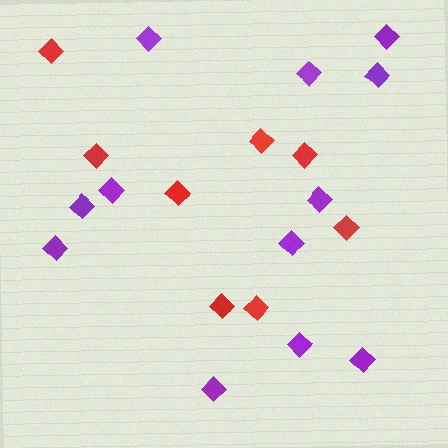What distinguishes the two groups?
There are 2 groups: one group of purple diamonds (12) and one group of red diamonds (8).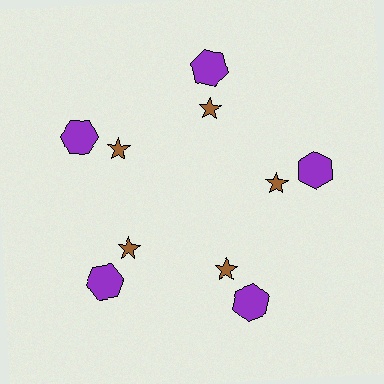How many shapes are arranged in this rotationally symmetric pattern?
There are 10 shapes, arranged in 5 groups of 2.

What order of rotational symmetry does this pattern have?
This pattern has 5-fold rotational symmetry.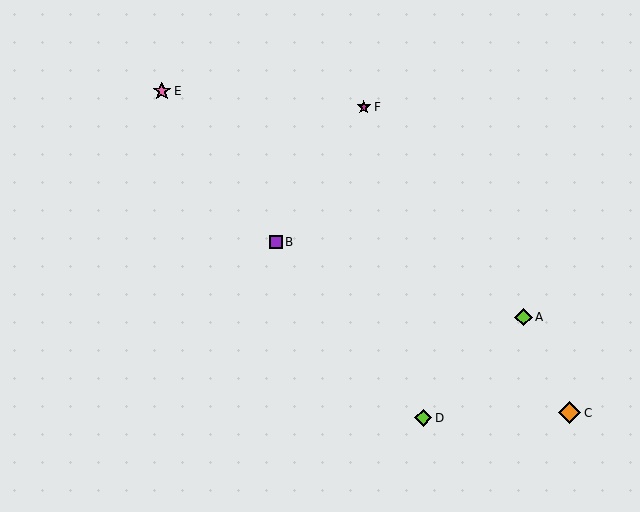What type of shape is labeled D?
Shape D is a lime diamond.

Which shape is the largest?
The orange diamond (labeled C) is the largest.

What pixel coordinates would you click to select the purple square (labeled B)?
Click at (276, 242) to select the purple square B.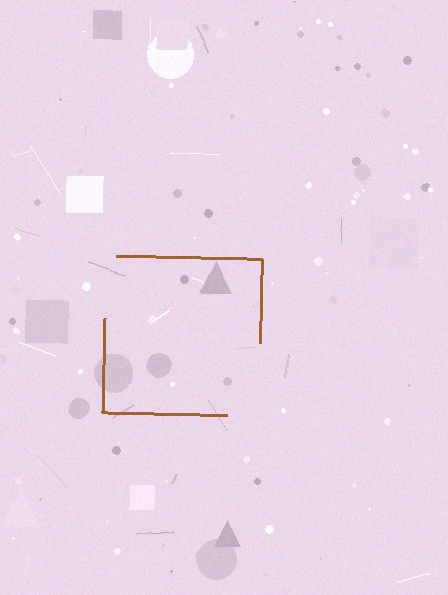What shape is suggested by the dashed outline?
The dashed outline suggests a square.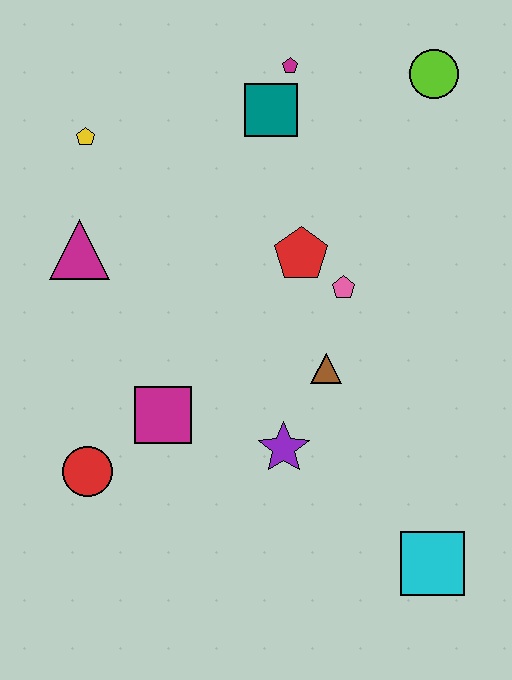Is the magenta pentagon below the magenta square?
No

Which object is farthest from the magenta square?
The lime circle is farthest from the magenta square.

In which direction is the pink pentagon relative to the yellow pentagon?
The pink pentagon is to the right of the yellow pentagon.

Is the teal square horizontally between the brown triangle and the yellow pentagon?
Yes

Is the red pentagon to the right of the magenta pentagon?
Yes